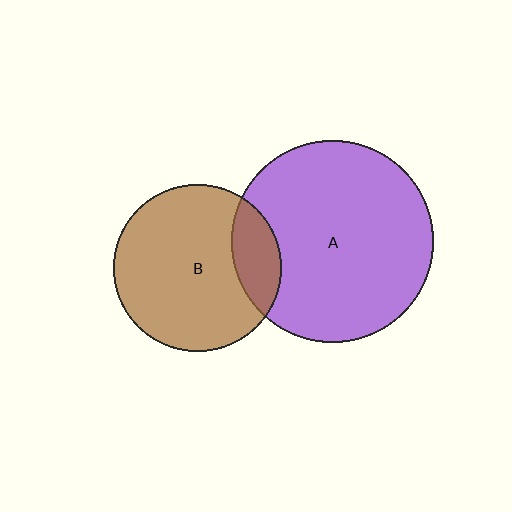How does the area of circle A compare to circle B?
Approximately 1.5 times.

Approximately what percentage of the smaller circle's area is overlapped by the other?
Approximately 20%.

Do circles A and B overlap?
Yes.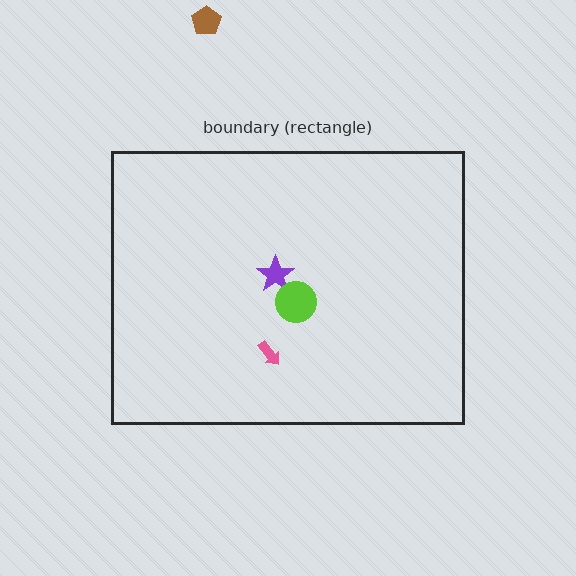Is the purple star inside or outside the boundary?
Inside.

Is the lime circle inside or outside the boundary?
Inside.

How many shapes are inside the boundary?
3 inside, 1 outside.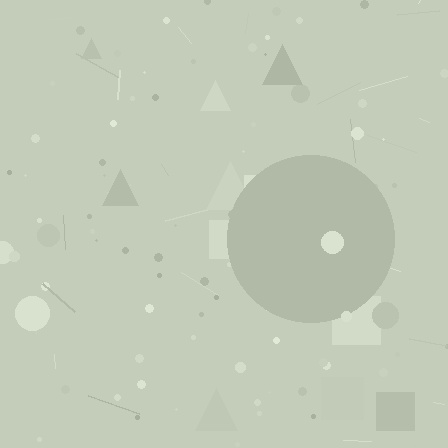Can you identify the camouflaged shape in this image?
The camouflaged shape is a circle.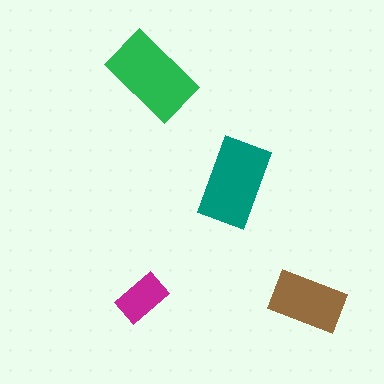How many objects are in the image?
There are 4 objects in the image.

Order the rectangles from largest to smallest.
the green one, the teal one, the brown one, the magenta one.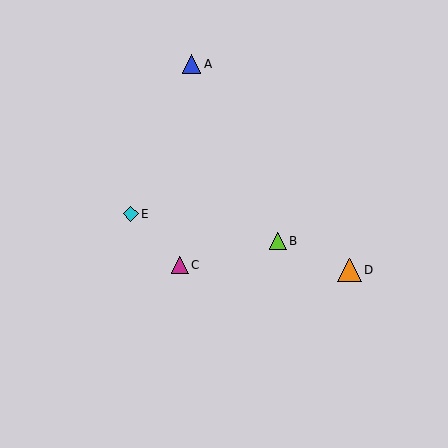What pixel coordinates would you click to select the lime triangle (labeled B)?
Click at (278, 241) to select the lime triangle B.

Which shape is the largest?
The orange triangle (labeled D) is the largest.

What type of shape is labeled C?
Shape C is a magenta triangle.